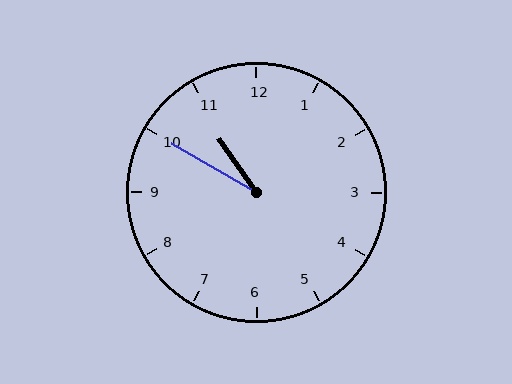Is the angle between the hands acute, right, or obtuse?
It is acute.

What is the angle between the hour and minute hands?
Approximately 25 degrees.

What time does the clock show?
10:50.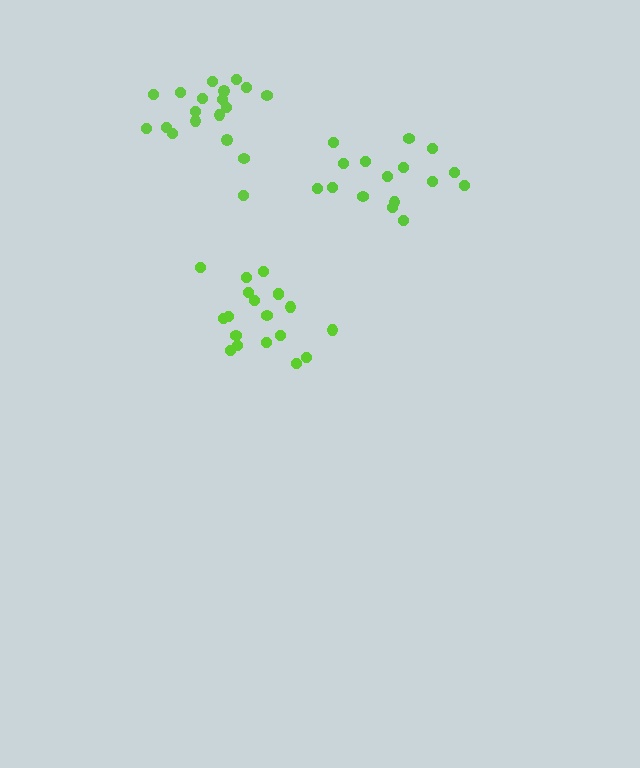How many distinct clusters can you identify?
There are 3 distinct clusters.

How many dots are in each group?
Group 1: 19 dots, Group 2: 16 dots, Group 3: 19 dots (54 total).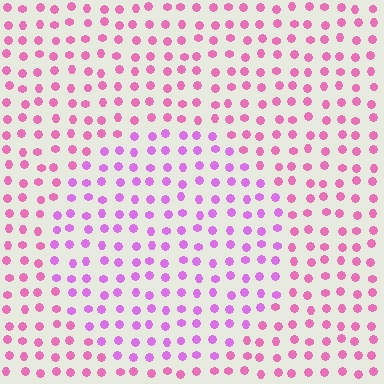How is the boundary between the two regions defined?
The boundary is defined purely by a slight shift in hue (about 31 degrees). Spacing, size, and orientation are identical on both sides.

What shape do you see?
I see a circle.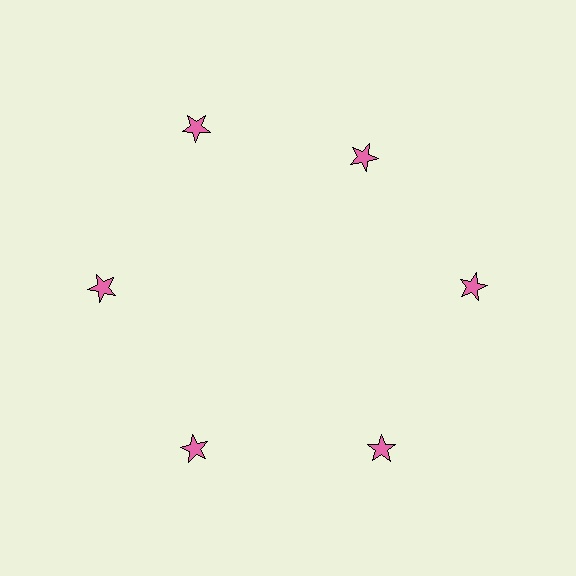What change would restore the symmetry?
The symmetry would be restored by moving it outward, back onto the ring so that all 6 stars sit at equal angles and equal distance from the center.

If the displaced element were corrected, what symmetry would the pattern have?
It would have 6-fold rotational symmetry — the pattern would map onto itself every 60 degrees.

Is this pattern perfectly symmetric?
No. The 6 pink stars are arranged in a ring, but one element near the 1 o'clock position is pulled inward toward the center, breaking the 6-fold rotational symmetry.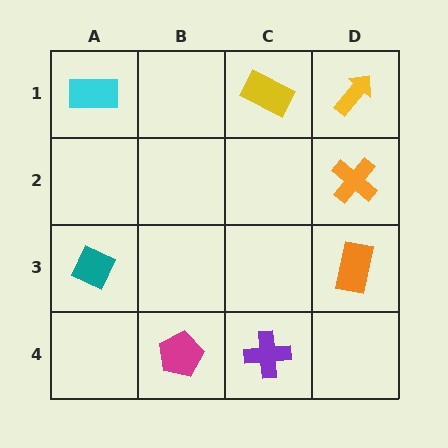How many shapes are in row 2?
1 shape.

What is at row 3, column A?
A teal diamond.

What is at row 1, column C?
A yellow rectangle.